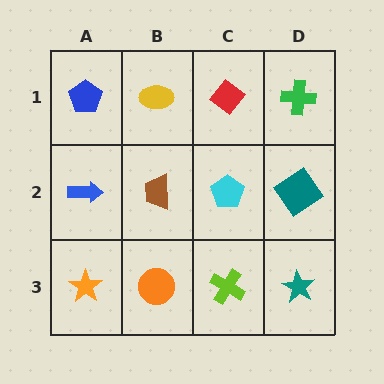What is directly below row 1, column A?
A blue arrow.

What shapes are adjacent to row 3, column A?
A blue arrow (row 2, column A), an orange circle (row 3, column B).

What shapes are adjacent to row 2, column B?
A yellow ellipse (row 1, column B), an orange circle (row 3, column B), a blue arrow (row 2, column A), a cyan pentagon (row 2, column C).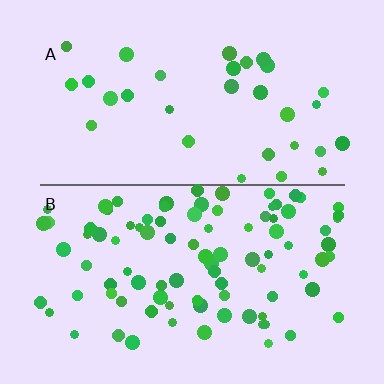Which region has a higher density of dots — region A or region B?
B (the bottom).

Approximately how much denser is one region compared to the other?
Approximately 2.9× — region B over region A.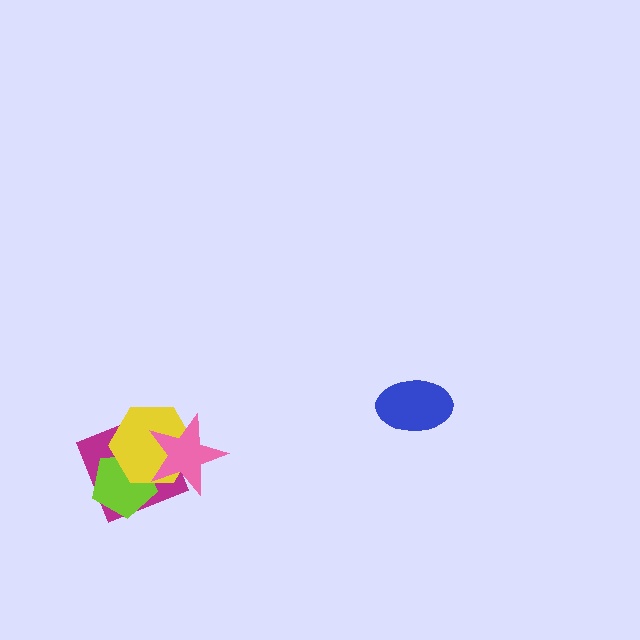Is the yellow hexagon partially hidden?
Yes, it is partially covered by another shape.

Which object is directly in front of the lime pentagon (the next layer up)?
The yellow hexagon is directly in front of the lime pentagon.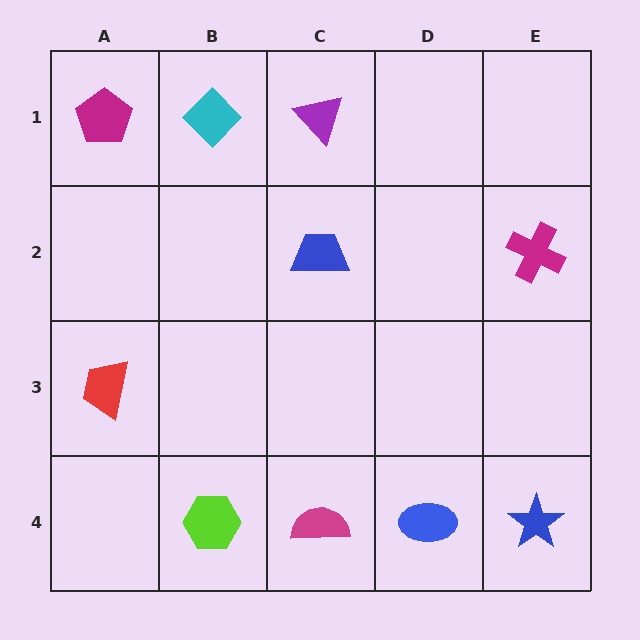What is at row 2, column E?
A magenta cross.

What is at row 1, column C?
A purple triangle.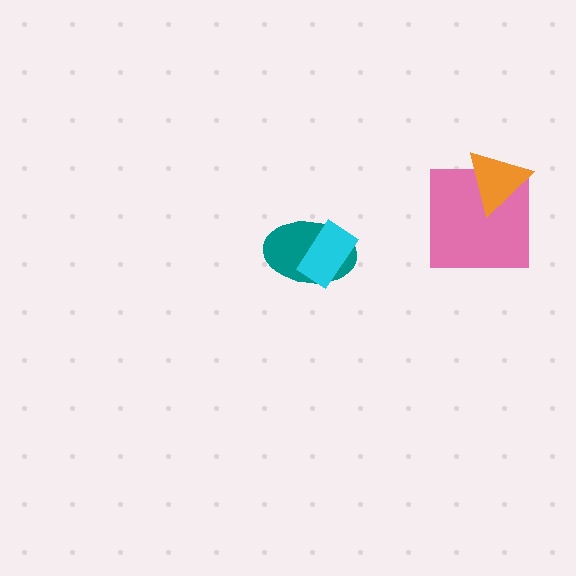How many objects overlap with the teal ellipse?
1 object overlaps with the teal ellipse.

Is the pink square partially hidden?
Yes, it is partially covered by another shape.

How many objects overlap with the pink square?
1 object overlaps with the pink square.